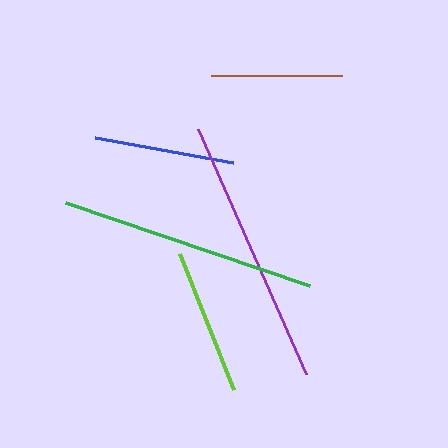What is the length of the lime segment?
The lime segment is approximately 146 pixels long.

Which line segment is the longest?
The purple line is the longest at approximately 268 pixels.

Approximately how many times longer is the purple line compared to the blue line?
The purple line is approximately 1.9 times the length of the blue line.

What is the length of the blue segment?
The blue segment is approximately 140 pixels long.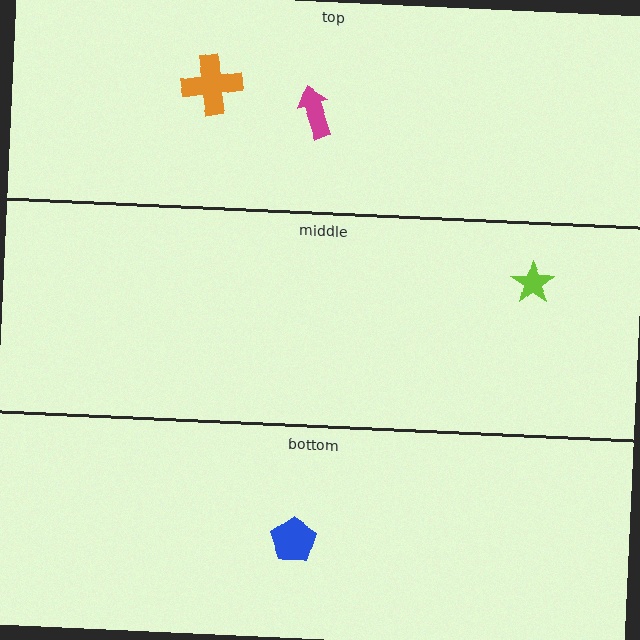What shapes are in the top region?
The magenta arrow, the orange cross.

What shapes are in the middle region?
The lime star.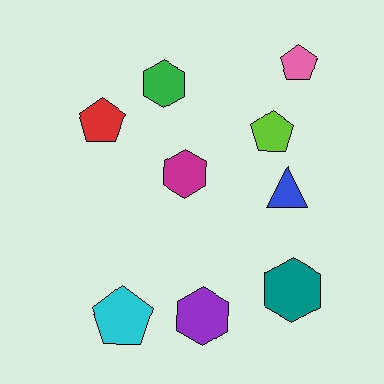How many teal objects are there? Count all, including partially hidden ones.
There is 1 teal object.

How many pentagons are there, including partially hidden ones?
There are 4 pentagons.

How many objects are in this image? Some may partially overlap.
There are 9 objects.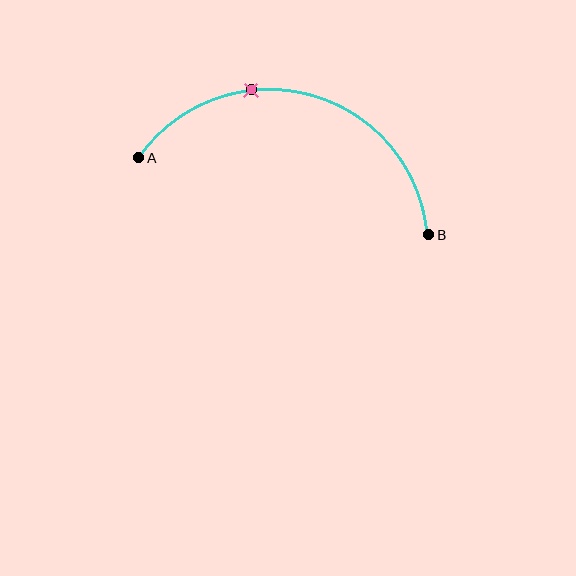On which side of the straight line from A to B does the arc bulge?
The arc bulges above the straight line connecting A and B.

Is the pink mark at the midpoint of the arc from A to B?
No. The pink mark lies on the arc but is closer to endpoint A. The arc midpoint would be at the point on the curve equidistant along the arc from both A and B.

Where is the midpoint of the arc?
The arc midpoint is the point on the curve farthest from the straight line joining A and B. It sits above that line.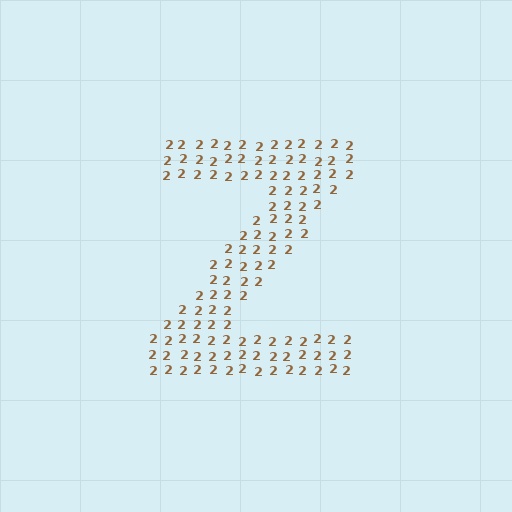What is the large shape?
The large shape is the letter Z.